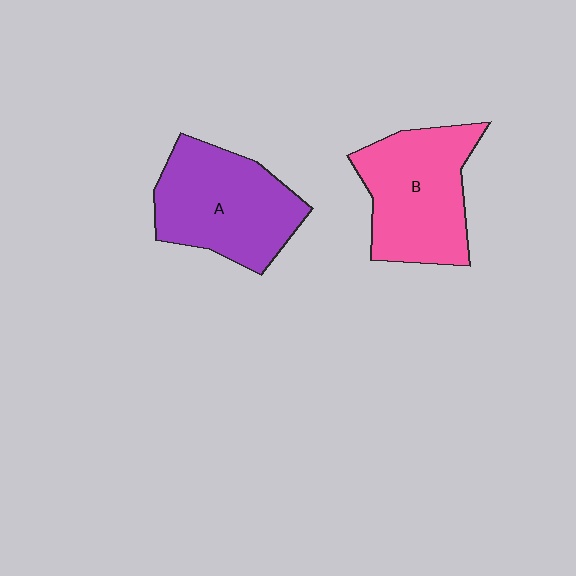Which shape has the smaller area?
Shape B (pink).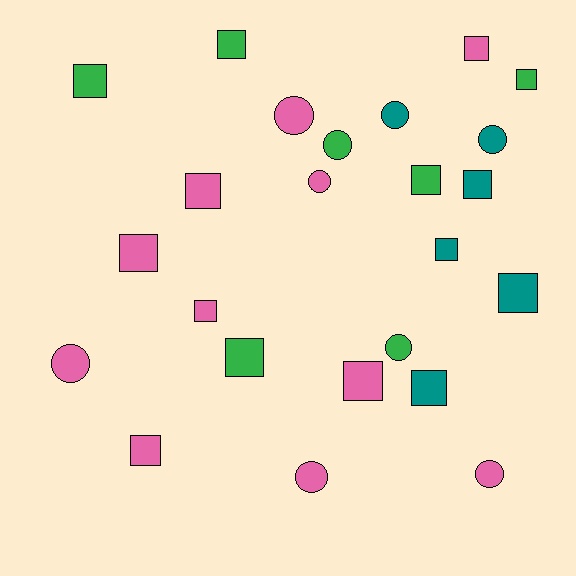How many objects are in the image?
There are 24 objects.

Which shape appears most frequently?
Square, with 15 objects.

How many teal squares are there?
There are 4 teal squares.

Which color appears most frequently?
Pink, with 11 objects.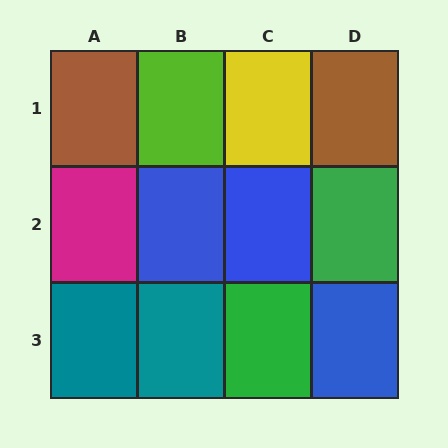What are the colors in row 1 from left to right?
Brown, lime, yellow, brown.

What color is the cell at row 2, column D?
Green.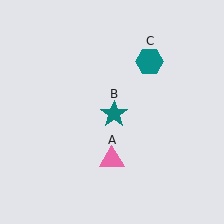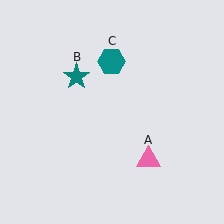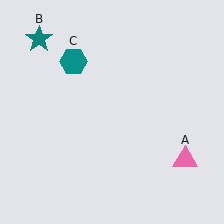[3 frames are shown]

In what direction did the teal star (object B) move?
The teal star (object B) moved up and to the left.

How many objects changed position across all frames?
3 objects changed position: pink triangle (object A), teal star (object B), teal hexagon (object C).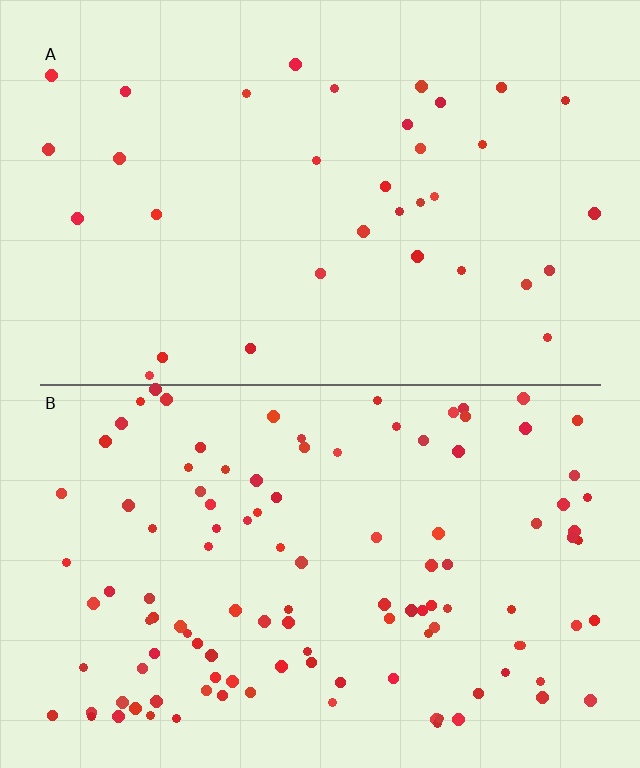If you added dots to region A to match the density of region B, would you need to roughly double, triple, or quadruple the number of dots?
Approximately triple.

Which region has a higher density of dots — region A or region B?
B (the bottom).